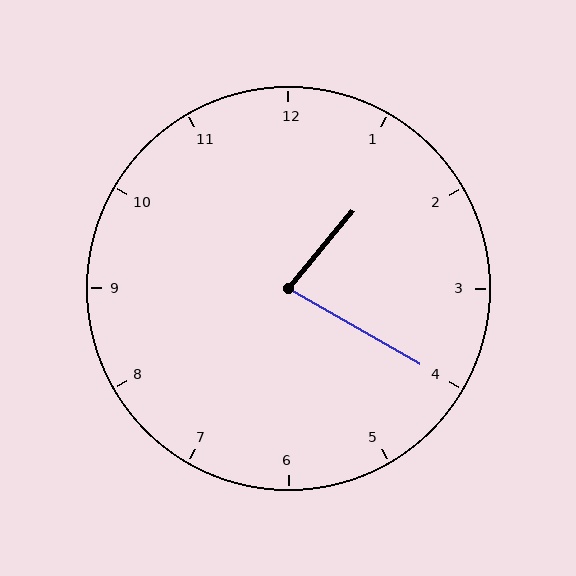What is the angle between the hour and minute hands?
Approximately 80 degrees.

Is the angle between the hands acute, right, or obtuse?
It is acute.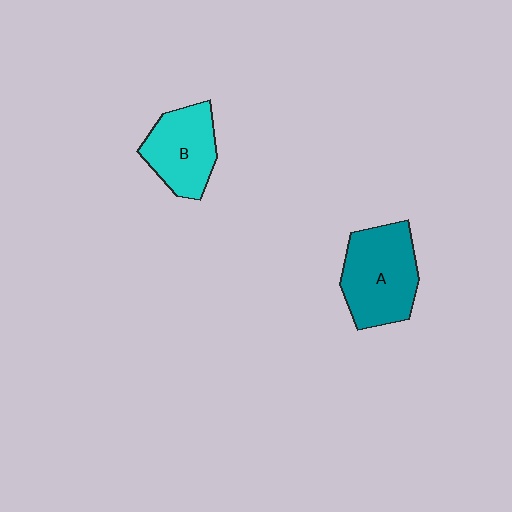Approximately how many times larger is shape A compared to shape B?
Approximately 1.3 times.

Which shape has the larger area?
Shape A (teal).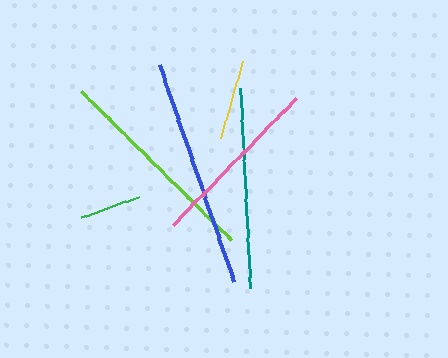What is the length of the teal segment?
The teal segment is approximately 200 pixels long.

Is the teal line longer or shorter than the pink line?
The teal line is longer than the pink line.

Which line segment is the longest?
The blue line is the longest at approximately 229 pixels.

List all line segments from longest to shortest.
From longest to shortest: blue, lime, teal, pink, yellow, green.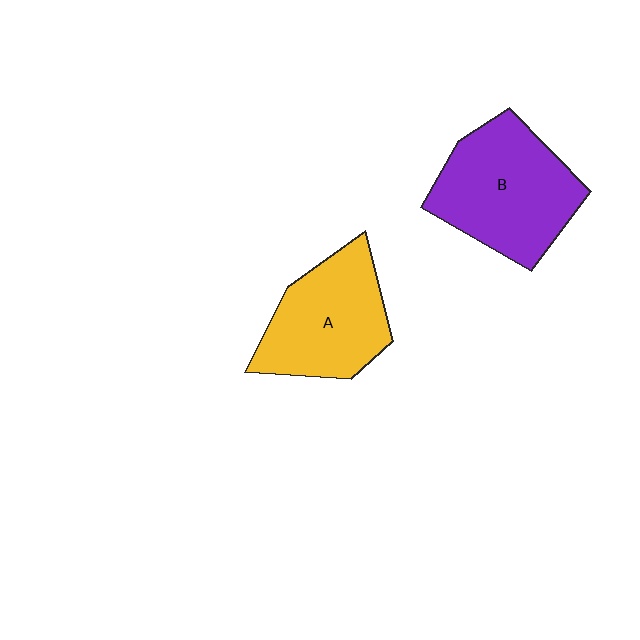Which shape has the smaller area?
Shape A (yellow).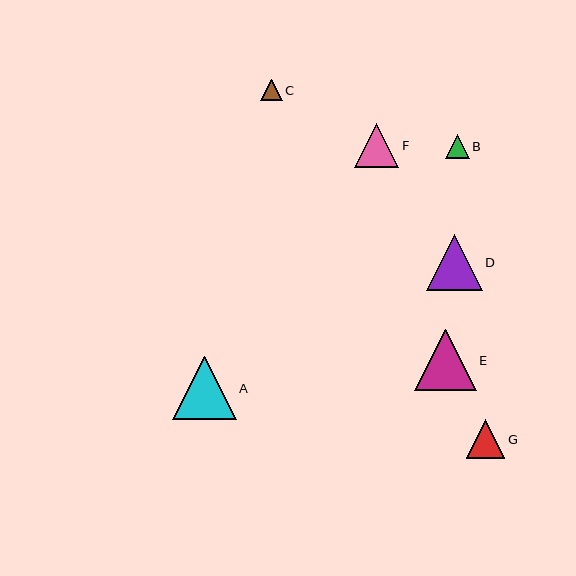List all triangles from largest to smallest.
From largest to smallest: A, E, D, F, G, B, C.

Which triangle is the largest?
Triangle A is the largest with a size of approximately 63 pixels.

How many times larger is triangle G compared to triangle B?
Triangle G is approximately 1.6 times the size of triangle B.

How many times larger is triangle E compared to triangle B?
Triangle E is approximately 2.6 times the size of triangle B.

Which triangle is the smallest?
Triangle C is the smallest with a size of approximately 22 pixels.